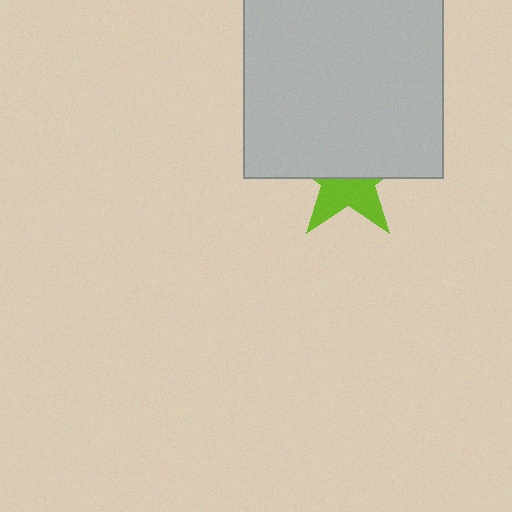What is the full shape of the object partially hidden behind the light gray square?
The partially hidden object is a lime star.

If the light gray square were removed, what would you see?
You would see the complete lime star.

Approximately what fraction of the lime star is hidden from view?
Roughly 57% of the lime star is hidden behind the light gray square.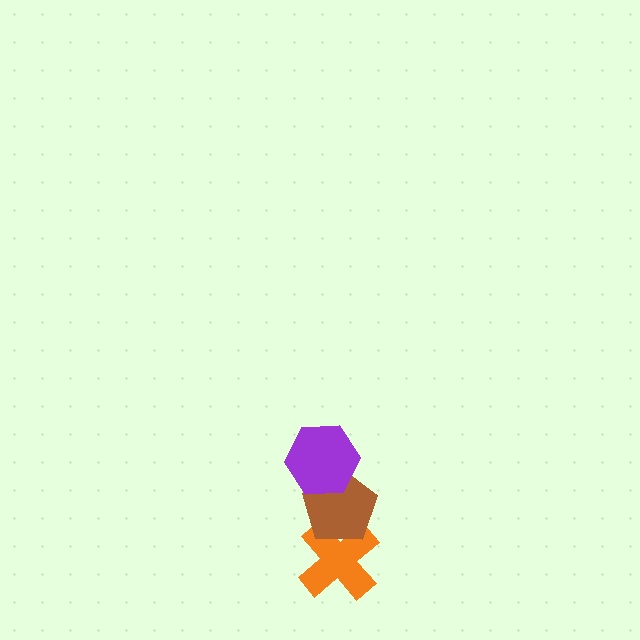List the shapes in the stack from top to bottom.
From top to bottom: the purple hexagon, the brown pentagon, the orange cross.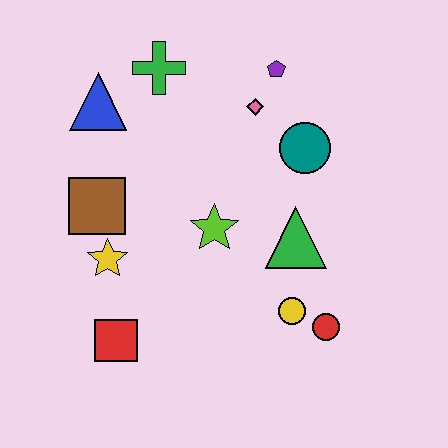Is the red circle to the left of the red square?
No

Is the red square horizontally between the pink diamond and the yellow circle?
No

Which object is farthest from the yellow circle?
The blue triangle is farthest from the yellow circle.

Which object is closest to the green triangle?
The yellow circle is closest to the green triangle.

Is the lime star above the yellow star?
Yes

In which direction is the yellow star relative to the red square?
The yellow star is above the red square.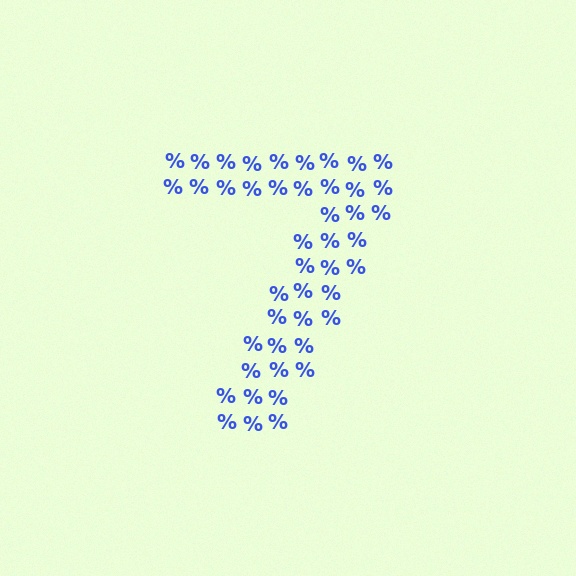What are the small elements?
The small elements are percent signs.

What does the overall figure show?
The overall figure shows the digit 7.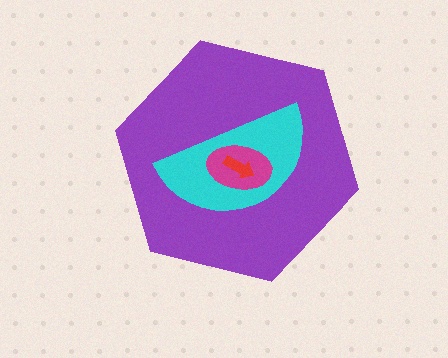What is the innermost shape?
The red arrow.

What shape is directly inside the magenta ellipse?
The red arrow.